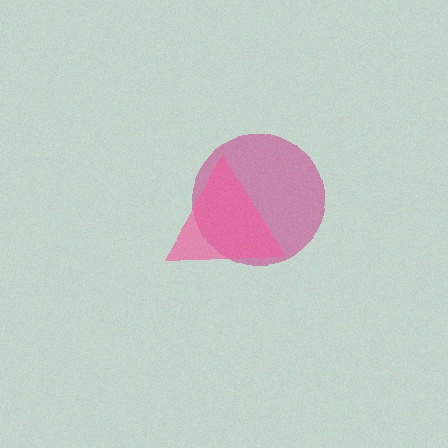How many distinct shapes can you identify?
There are 2 distinct shapes: a magenta circle, a pink triangle.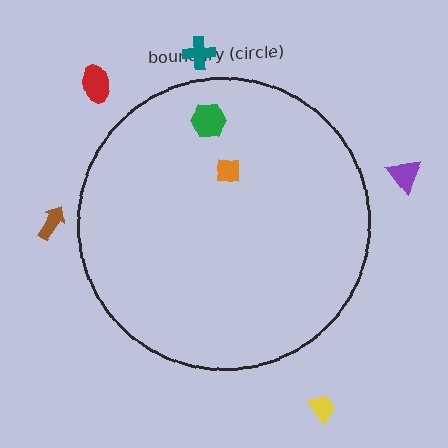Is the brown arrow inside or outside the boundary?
Outside.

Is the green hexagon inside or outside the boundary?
Inside.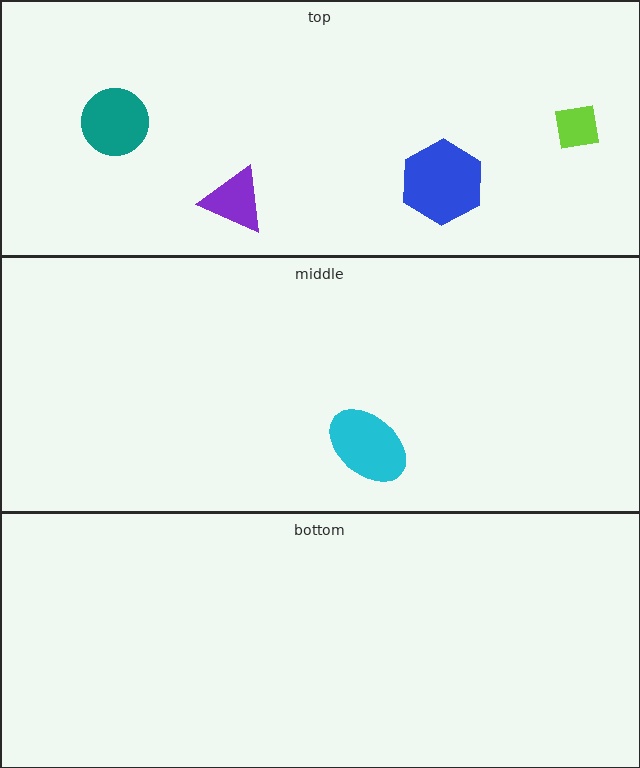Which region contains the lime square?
The top region.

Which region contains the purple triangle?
The top region.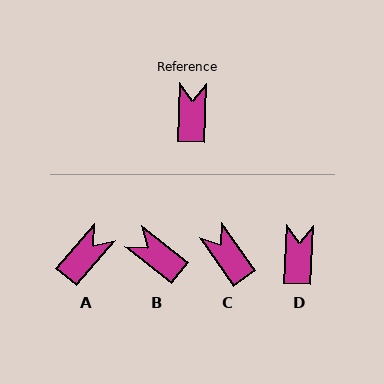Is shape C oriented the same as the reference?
No, it is off by about 38 degrees.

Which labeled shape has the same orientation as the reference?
D.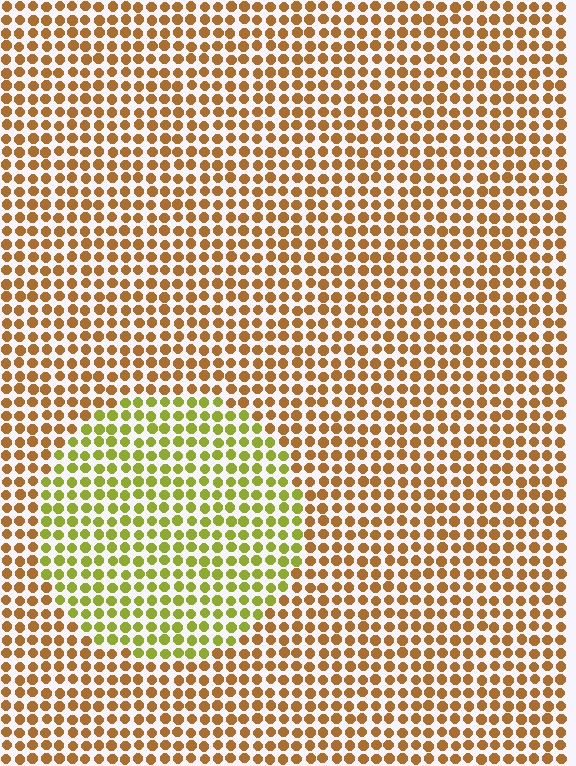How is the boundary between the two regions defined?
The boundary is defined purely by a slight shift in hue (about 44 degrees). Spacing, size, and orientation are identical on both sides.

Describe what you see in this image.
The image is filled with small brown elements in a uniform arrangement. A circle-shaped region is visible where the elements are tinted to a slightly different hue, forming a subtle color boundary.